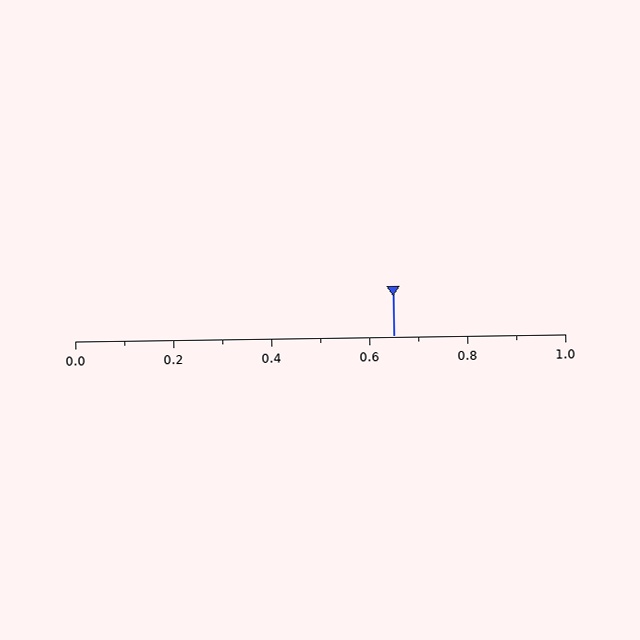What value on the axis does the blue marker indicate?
The marker indicates approximately 0.65.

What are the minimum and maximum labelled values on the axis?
The axis runs from 0.0 to 1.0.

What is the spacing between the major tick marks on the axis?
The major ticks are spaced 0.2 apart.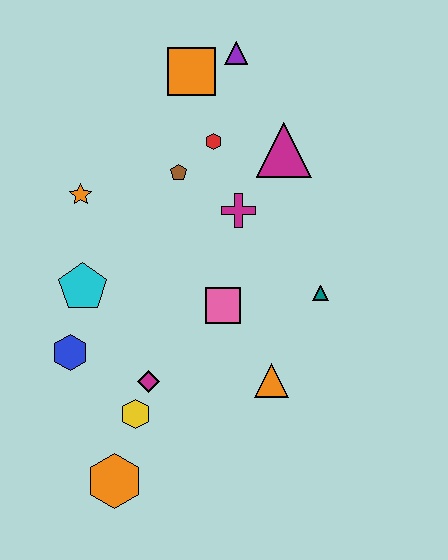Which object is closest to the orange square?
The purple triangle is closest to the orange square.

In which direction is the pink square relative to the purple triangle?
The pink square is below the purple triangle.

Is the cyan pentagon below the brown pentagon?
Yes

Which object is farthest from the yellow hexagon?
The purple triangle is farthest from the yellow hexagon.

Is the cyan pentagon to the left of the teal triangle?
Yes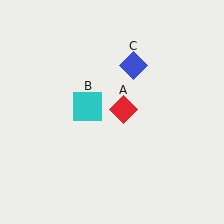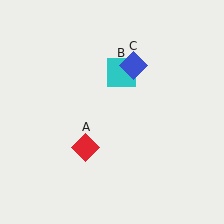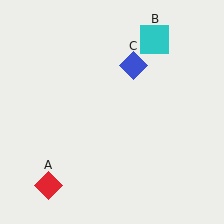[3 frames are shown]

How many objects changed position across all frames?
2 objects changed position: red diamond (object A), cyan square (object B).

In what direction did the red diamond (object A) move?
The red diamond (object A) moved down and to the left.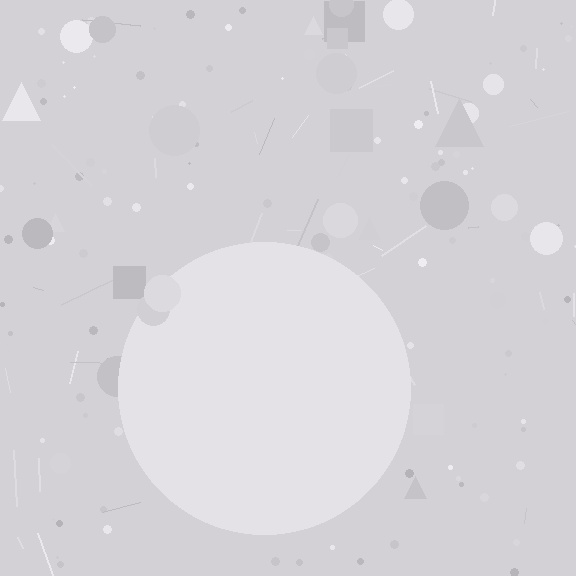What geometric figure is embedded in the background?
A circle is embedded in the background.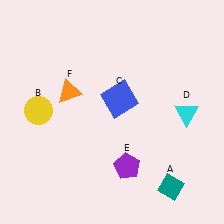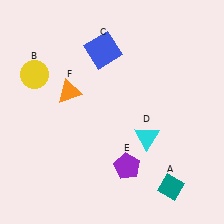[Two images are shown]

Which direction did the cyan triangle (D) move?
The cyan triangle (D) moved left.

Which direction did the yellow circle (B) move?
The yellow circle (B) moved up.